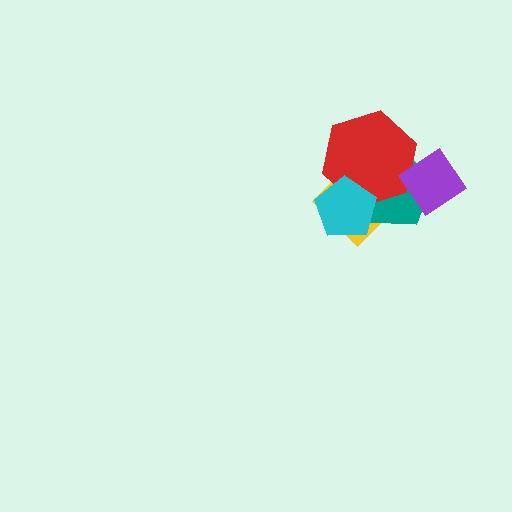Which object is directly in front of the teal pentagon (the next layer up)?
The red hexagon is directly in front of the teal pentagon.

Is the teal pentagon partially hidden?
Yes, it is partially covered by another shape.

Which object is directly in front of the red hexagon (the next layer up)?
The purple diamond is directly in front of the red hexagon.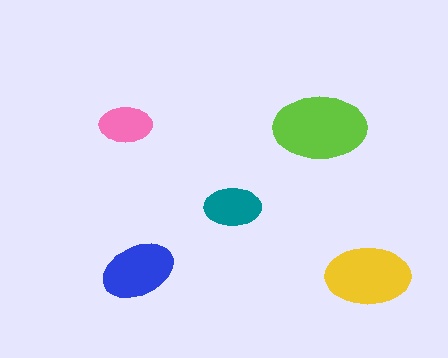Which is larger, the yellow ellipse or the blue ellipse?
The yellow one.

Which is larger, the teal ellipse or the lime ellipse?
The lime one.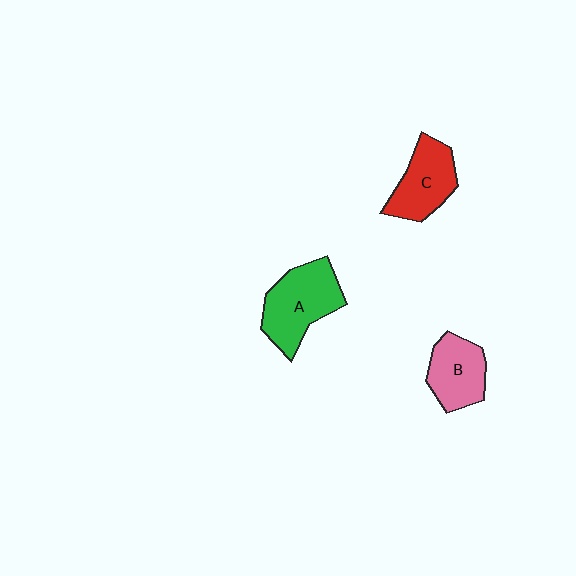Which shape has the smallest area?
Shape B (pink).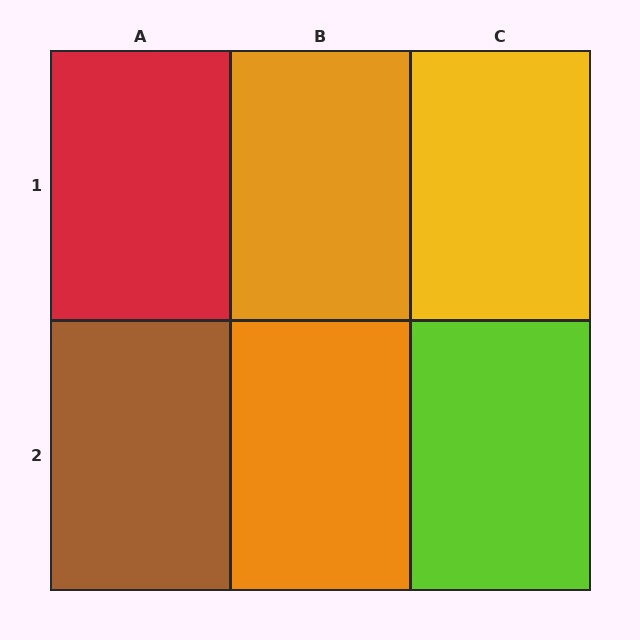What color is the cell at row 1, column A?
Red.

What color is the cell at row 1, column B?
Orange.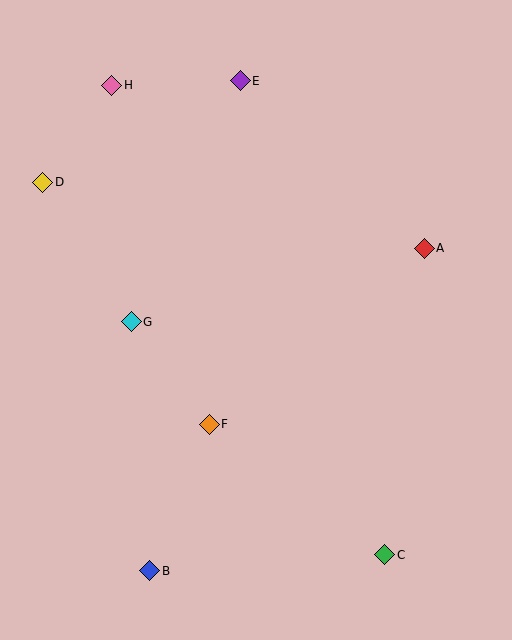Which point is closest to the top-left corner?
Point H is closest to the top-left corner.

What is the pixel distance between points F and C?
The distance between F and C is 219 pixels.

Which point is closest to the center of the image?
Point F at (209, 424) is closest to the center.